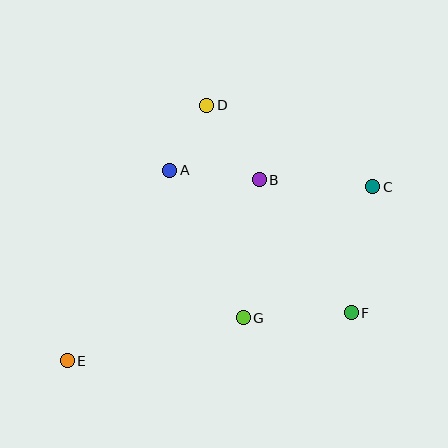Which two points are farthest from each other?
Points C and E are farthest from each other.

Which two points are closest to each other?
Points A and D are closest to each other.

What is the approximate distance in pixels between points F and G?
The distance between F and G is approximately 108 pixels.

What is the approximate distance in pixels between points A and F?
The distance between A and F is approximately 231 pixels.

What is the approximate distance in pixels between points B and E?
The distance between B and E is approximately 264 pixels.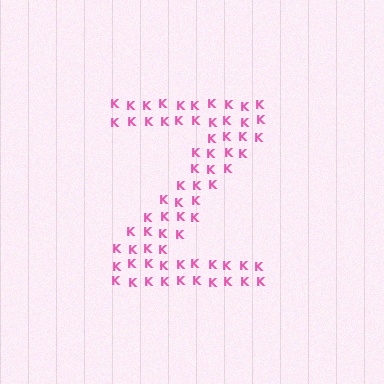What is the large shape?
The large shape is the letter Z.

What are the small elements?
The small elements are letter K's.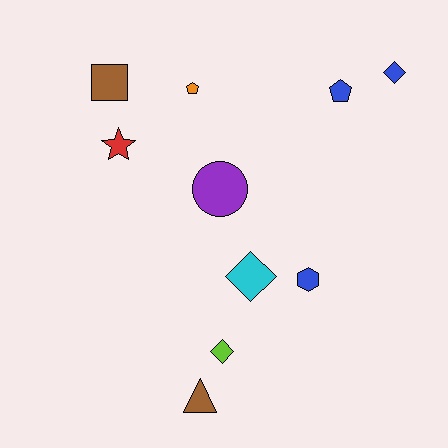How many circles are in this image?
There is 1 circle.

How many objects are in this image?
There are 10 objects.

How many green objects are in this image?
There are no green objects.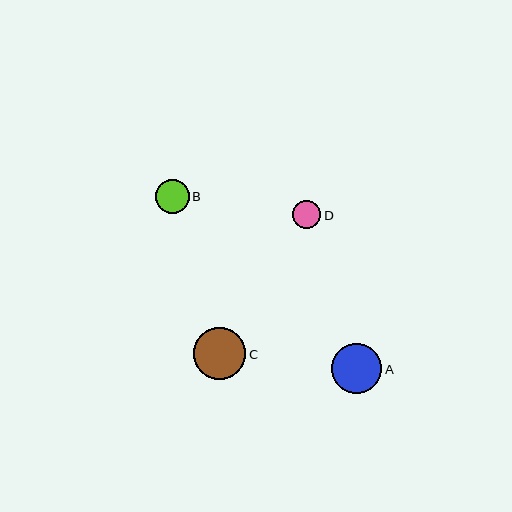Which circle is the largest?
Circle C is the largest with a size of approximately 53 pixels.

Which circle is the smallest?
Circle D is the smallest with a size of approximately 29 pixels.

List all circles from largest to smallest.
From largest to smallest: C, A, B, D.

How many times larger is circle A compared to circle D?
Circle A is approximately 1.8 times the size of circle D.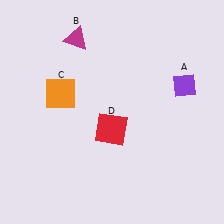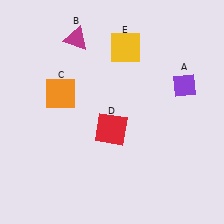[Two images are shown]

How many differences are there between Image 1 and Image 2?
There is 1 difference between the two images.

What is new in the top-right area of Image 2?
A yellow square (E) was added in the top-right area of Image 2.